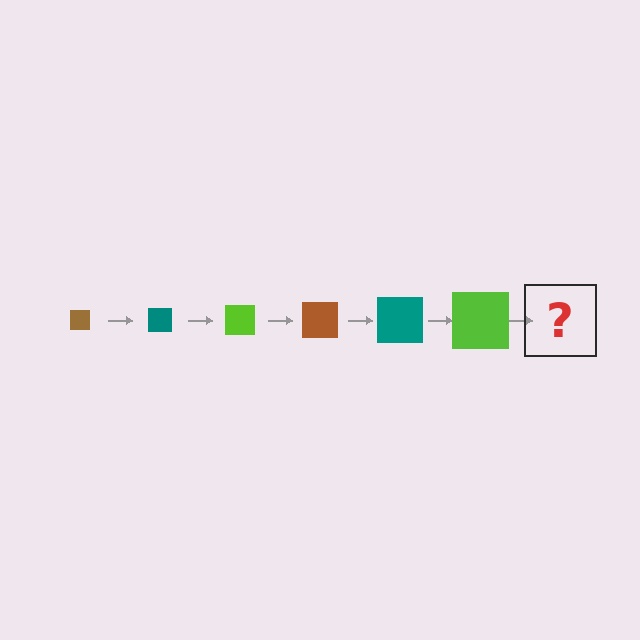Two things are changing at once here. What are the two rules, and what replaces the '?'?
The two rules are that the square grows larger each step and the color cycles through brown, teal, and lime. The '?' should be a brown square, larger than the previous one.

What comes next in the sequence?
The next element should be a brown square, larger than the previous one.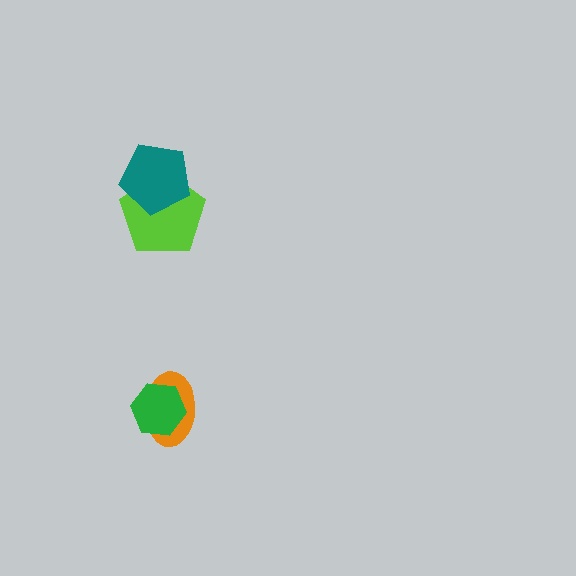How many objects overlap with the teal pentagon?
1 object overlaps with the teal pentagon.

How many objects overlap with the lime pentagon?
1 object overlaps with the lime pentagon.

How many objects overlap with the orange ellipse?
1 object overlaps with the orange ellipse.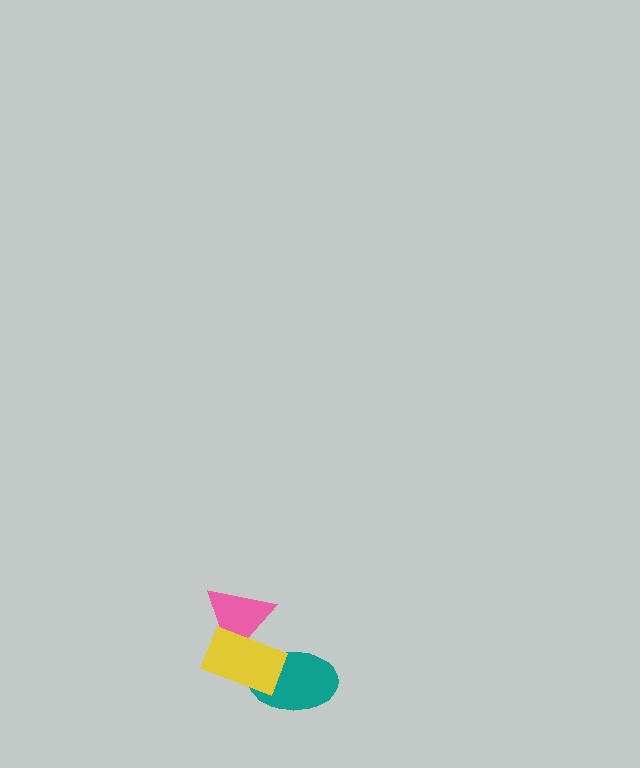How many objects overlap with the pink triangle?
1 object overlaps with the pink triangle.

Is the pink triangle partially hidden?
Yes, it is partially covered by another shape.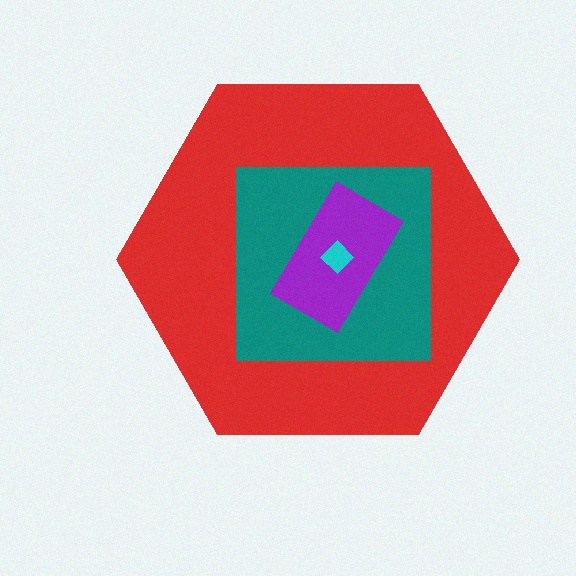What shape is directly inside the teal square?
The purple rectangle.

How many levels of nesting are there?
4.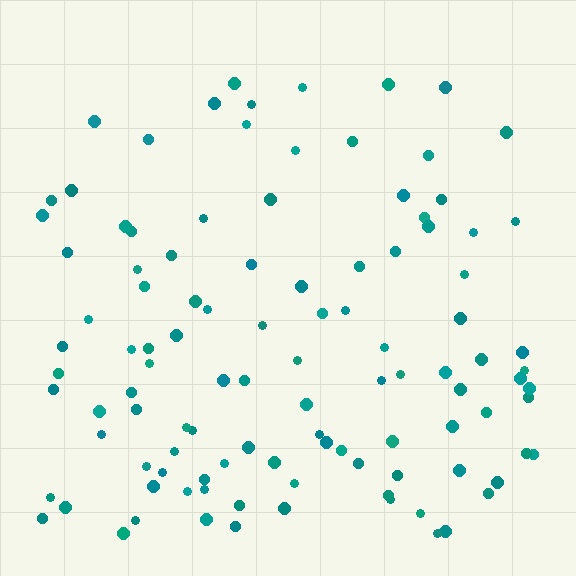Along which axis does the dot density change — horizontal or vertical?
Vertical.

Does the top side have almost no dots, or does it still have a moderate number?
Still a moderate number, just noticeably fewer than the bottom.